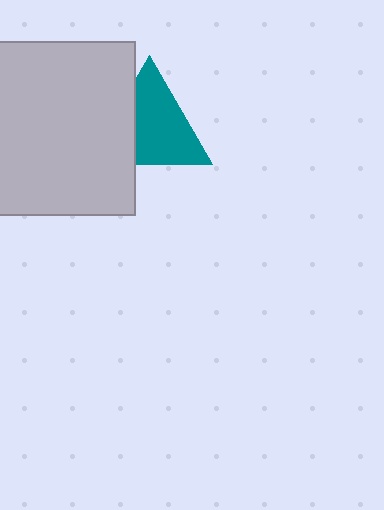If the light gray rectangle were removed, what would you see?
You would see the complete teal triangle.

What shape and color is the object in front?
The object in front is a light gray rectangle.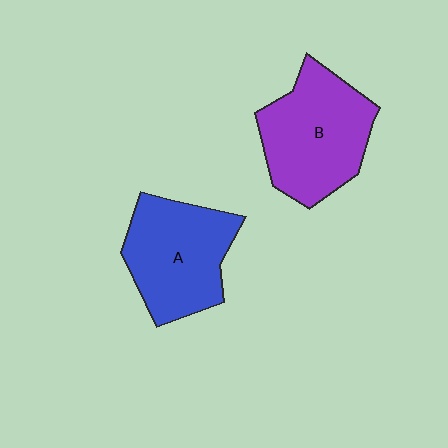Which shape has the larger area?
Shape B (purple).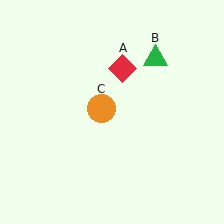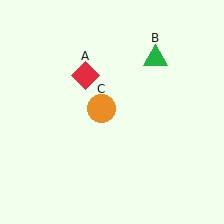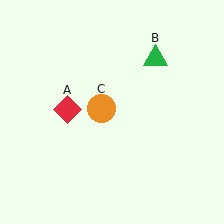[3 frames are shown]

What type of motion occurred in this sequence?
The red diamond (object A) rotated counterclockwise around the center of the scene.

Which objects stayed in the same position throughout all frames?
Green triangle (object B) and orange circle (object C) remained stationary.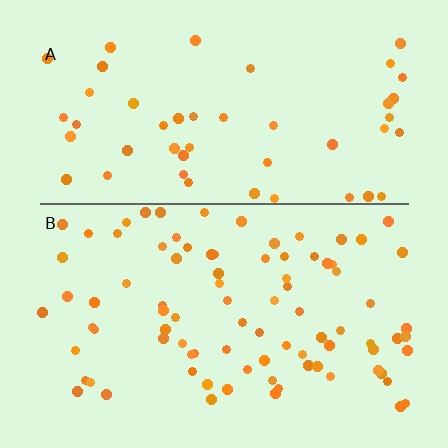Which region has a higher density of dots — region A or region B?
B (the bottom).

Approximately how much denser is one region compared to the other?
Approximately 1.8× — region B over region A.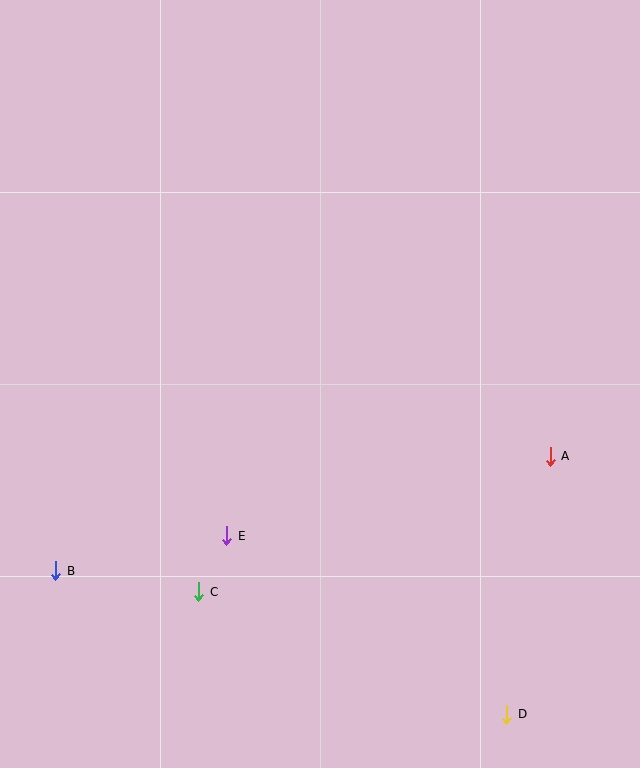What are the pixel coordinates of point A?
Point A is at (550, 456).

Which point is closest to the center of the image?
Point E at (227, 536) is closest to the center.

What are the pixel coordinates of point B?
Point B is at (56, 571).